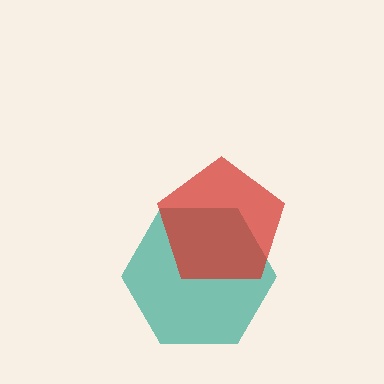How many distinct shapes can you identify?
There are 2 distinct shapes: a teal hexagon, a red pentagon.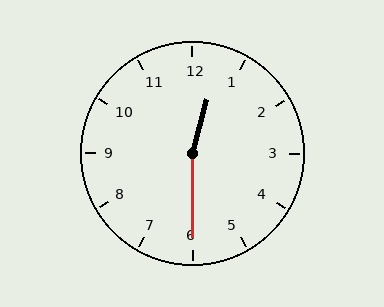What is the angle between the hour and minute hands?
Approximately 165 degrees.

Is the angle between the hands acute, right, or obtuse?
It is obtuse.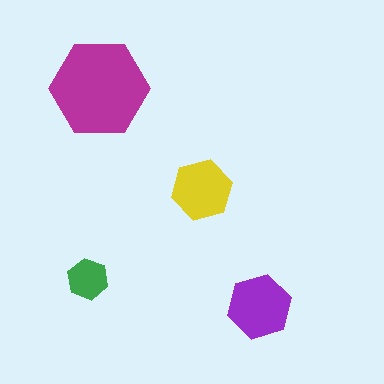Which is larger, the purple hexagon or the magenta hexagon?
The magenta one.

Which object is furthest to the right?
The purple hexagon is rightmost.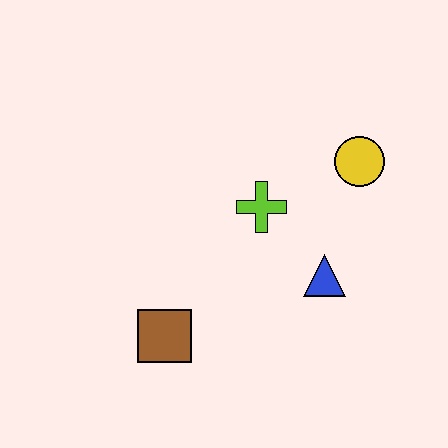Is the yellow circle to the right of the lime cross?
Yes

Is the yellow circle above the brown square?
Yes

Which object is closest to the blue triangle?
The lime cross is closest to the blue triangle.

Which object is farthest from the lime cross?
The brown square is farthest from the lime cross.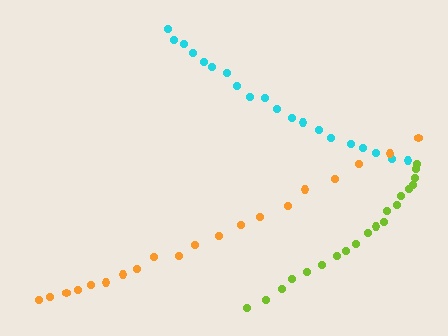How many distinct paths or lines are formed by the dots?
There are 3 distinct paths.